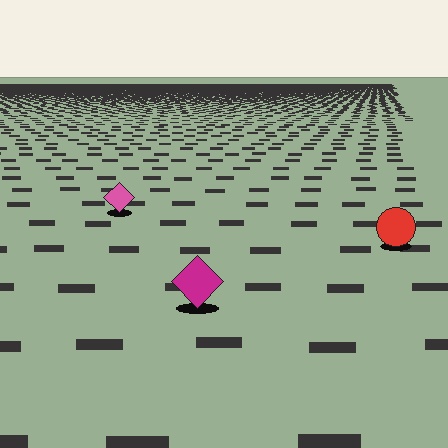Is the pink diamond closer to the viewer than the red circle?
No. The red circle is closer — you can tell from the texture gradient: the ground texture is coarser near it.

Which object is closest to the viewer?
The magenta diamond is closest. The texture marks near it are larger and more spread out.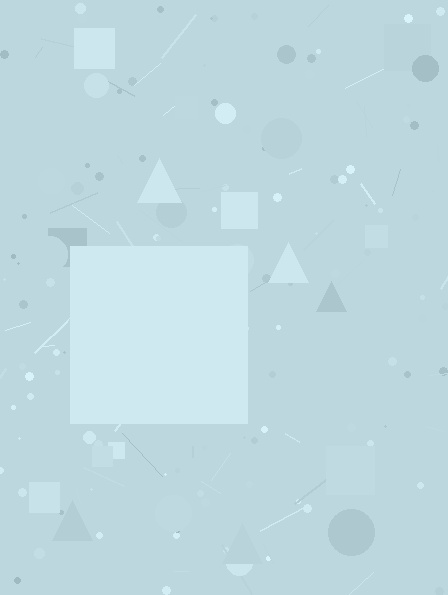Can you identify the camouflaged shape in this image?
The camouflaged shape is a square.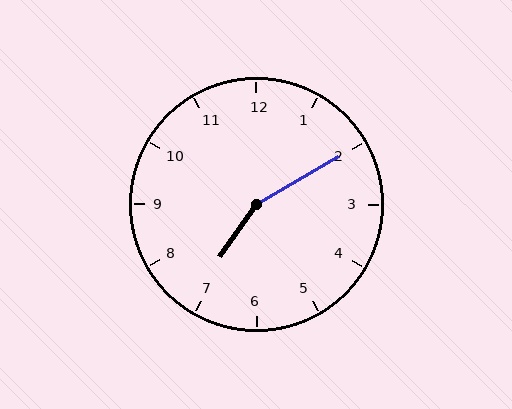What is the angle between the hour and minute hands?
Approximately 155 degrees.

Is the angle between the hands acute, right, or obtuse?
It is obtuse.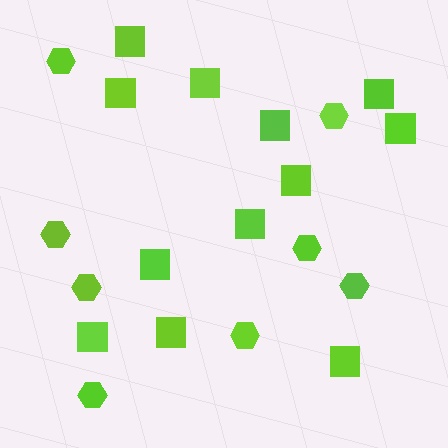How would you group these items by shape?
There are 2 groups: one group of hexagons (8) and one group of squares (12).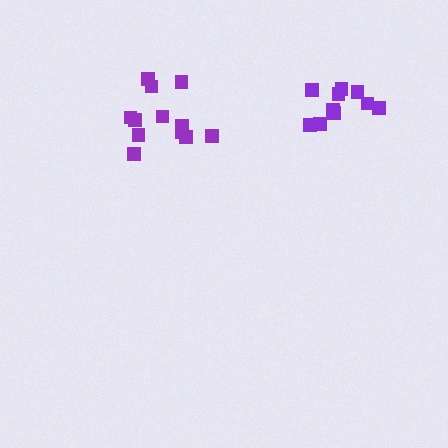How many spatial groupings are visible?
There are 2 spatial groupings.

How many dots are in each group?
Group 1: 10 dots, Group 2: 12 dots (22 total).